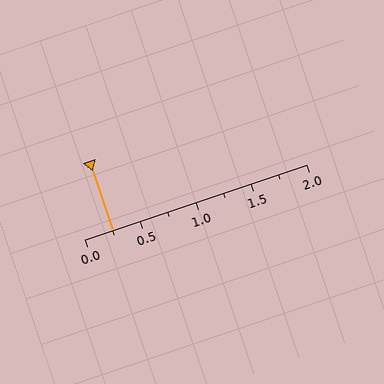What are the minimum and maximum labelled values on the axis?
The axis runs from 0.0 to 2.0.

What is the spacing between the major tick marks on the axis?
The major ticks are spaced 0.5 apart.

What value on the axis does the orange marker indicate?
The marker indicates approximately 0.25.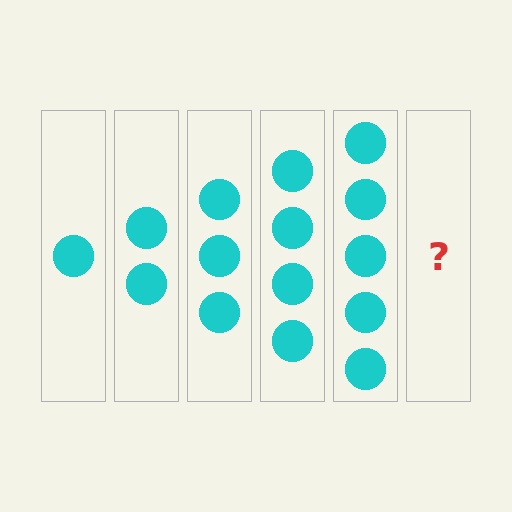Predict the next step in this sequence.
The next step is 6 circles.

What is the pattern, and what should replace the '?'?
The pattern is that each step adds one more circle. The '?' should be 6 circles.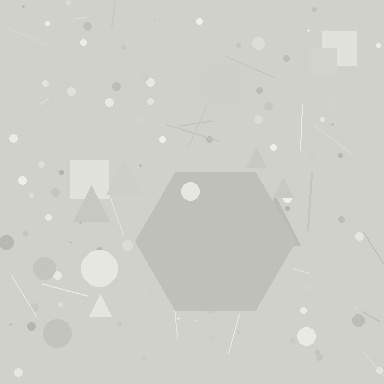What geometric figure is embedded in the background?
A hexagon is embedded in the background.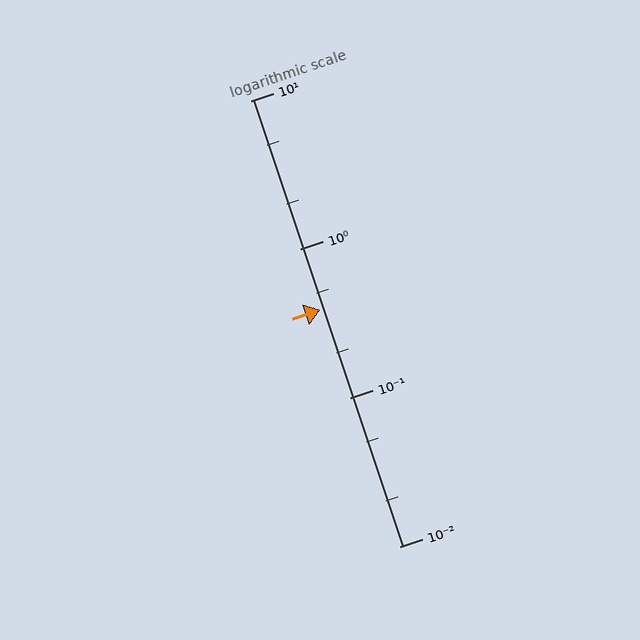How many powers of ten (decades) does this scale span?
The scale spans 3 decades, from 0.01 to 10.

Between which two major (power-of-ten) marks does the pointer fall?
The pointer is between 0.1 and 1.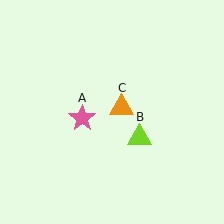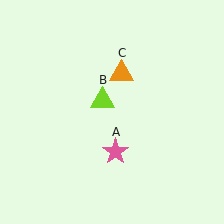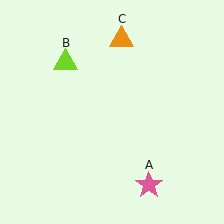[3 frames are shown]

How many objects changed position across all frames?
3 objects changed position: pink star (object A), lime triangle (object B), orange triangle (object C).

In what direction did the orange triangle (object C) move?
The orange triangle (object C) moved up.